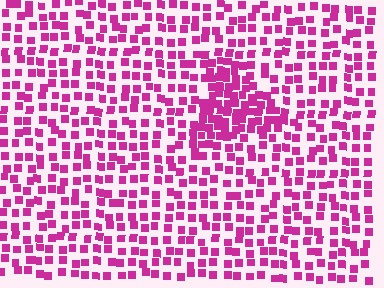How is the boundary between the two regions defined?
The boundary is defined by a change in element density (approximately 2.0x ratio). All elements are the same color, size, and shape.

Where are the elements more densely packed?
The elements are more densely packed inside the triangle boundary.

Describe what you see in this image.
The image contains small magenta elements arranged at two different densities. A triangle-shaped region is visible where the elements are more densely packed than the surrounding area.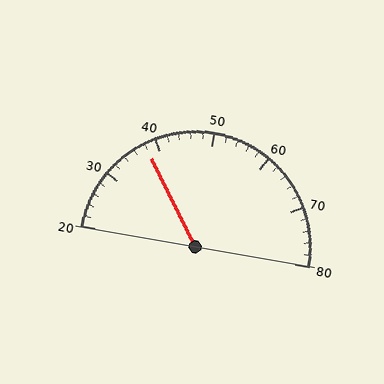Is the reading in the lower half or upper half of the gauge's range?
The reading is in the lower half of the range (20 to 80).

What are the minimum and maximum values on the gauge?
The gauge ranges from 20 to 80.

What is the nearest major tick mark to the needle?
The nearest major tick mark is 40.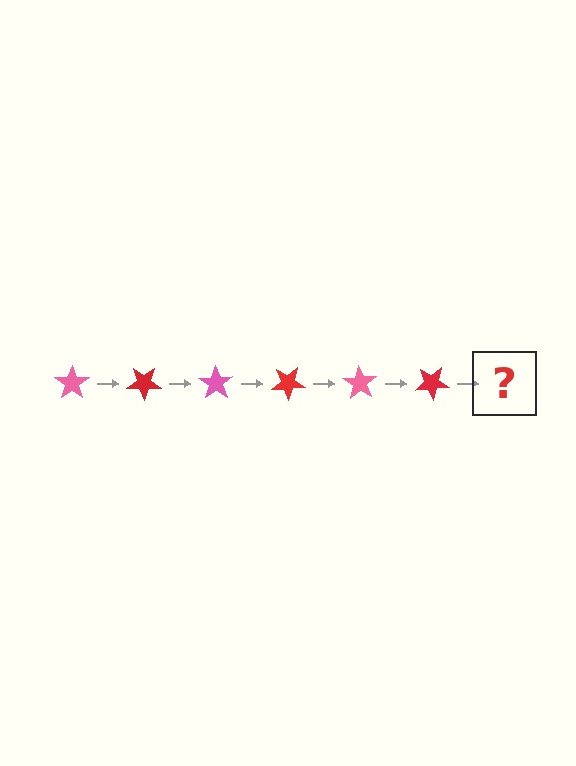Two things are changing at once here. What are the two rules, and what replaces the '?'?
The two rules are that it rotates 35 degrees each step and the color cycles through pink and red. The '?' should be a pink star, rotated 210 degrees from the start.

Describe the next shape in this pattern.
It should be a pink star, rotated 210 degrees from the start.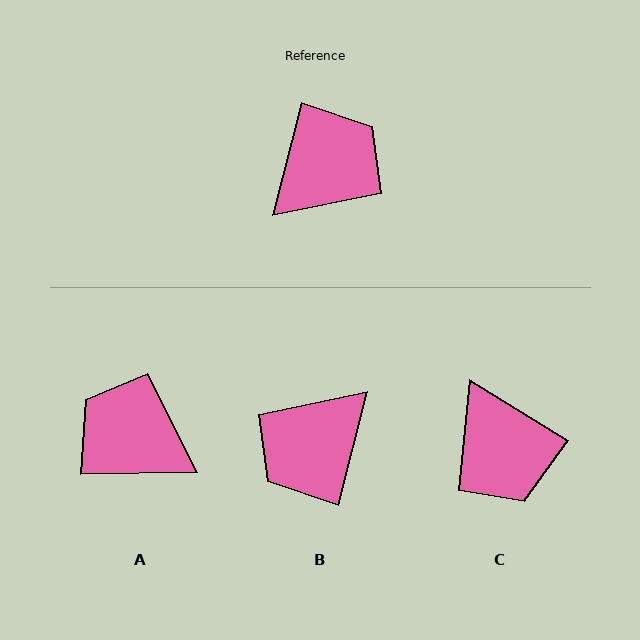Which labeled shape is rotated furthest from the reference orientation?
B, about 180 degrees away.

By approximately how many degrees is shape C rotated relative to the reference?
Approximately 107 degrees clockwise.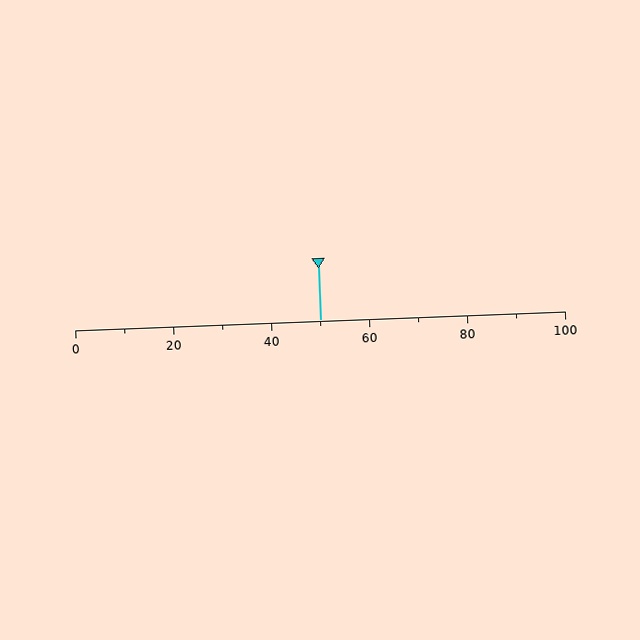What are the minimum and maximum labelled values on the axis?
The axis runs from 0 to 100.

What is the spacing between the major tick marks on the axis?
The major ticks are spaced 20 apart.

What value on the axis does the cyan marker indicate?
The marker indicates approximately 50.